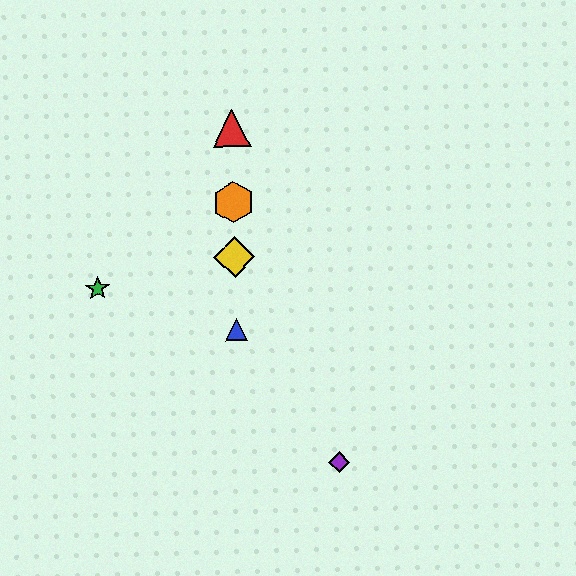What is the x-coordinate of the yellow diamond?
The yellow diamond is at x≈235.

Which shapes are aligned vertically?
The red triangle, the blue triangle, the yellow diamond, the orange hexagon are aligned vertically.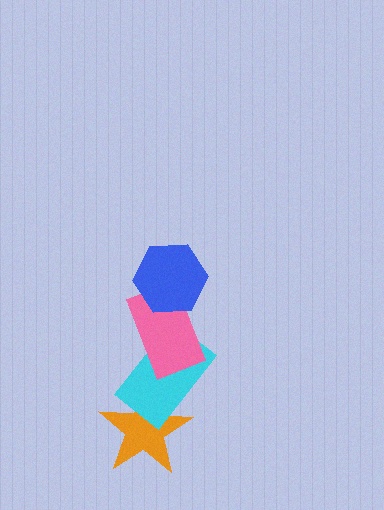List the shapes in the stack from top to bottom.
From top to bottom: the blue hexagon, the pink rectangle, the cyan rectangle, the orange star.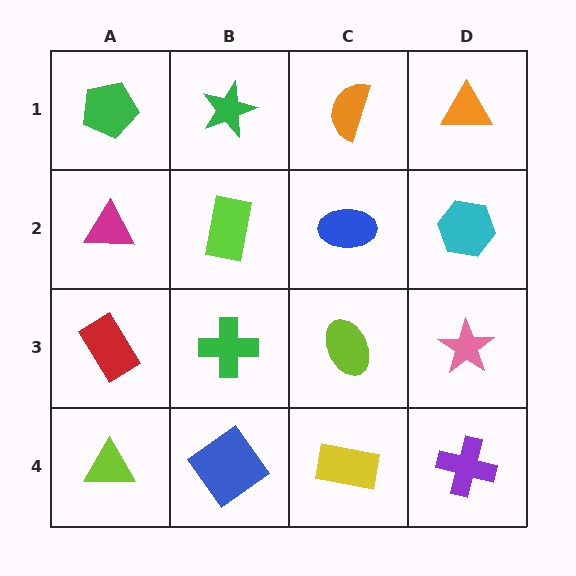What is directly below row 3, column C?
A yellow rectangle.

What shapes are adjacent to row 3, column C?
A blue ellipse (row 2, column C), a yellow rectangle (row 4, column C), a green cross (row 3, column B), a pink star (row 3, column D).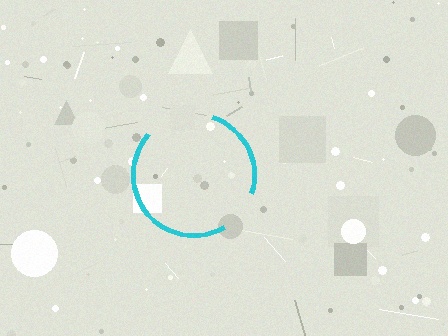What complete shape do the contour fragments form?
The contour fragments form a circle.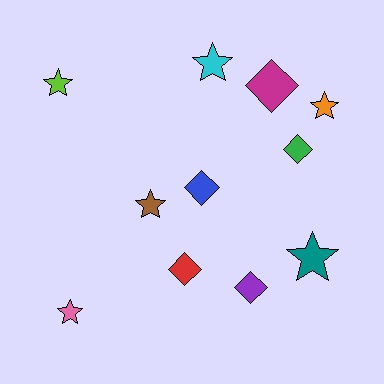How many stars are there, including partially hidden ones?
There are 6 stars.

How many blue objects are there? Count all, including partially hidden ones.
There is 1 blue object.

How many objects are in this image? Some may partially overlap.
There are 11 objects.